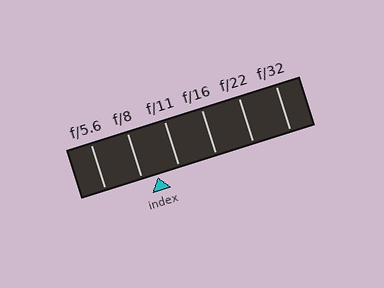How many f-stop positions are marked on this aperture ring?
There are 6 f-stop positions marked.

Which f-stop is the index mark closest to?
The index mark is closest to f/8.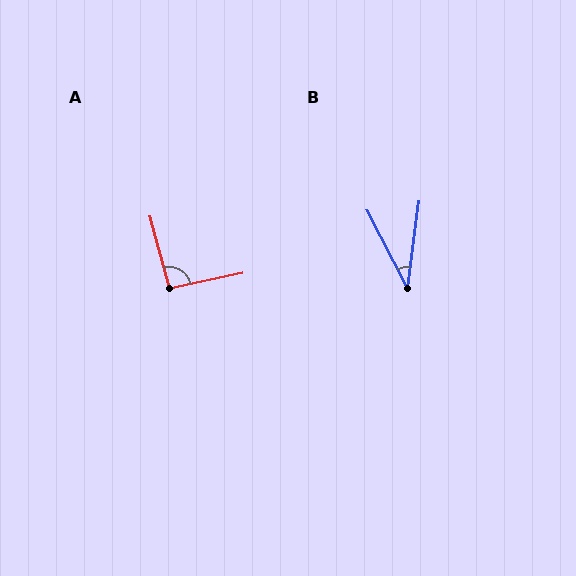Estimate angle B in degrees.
Approximately 34 degrees.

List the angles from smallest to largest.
B (34°), A (93°).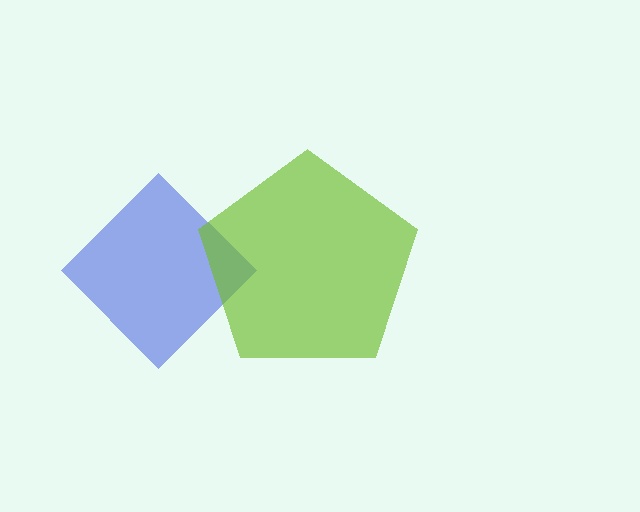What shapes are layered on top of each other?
The layered shapes are: a blue diamond, a lime pentagon.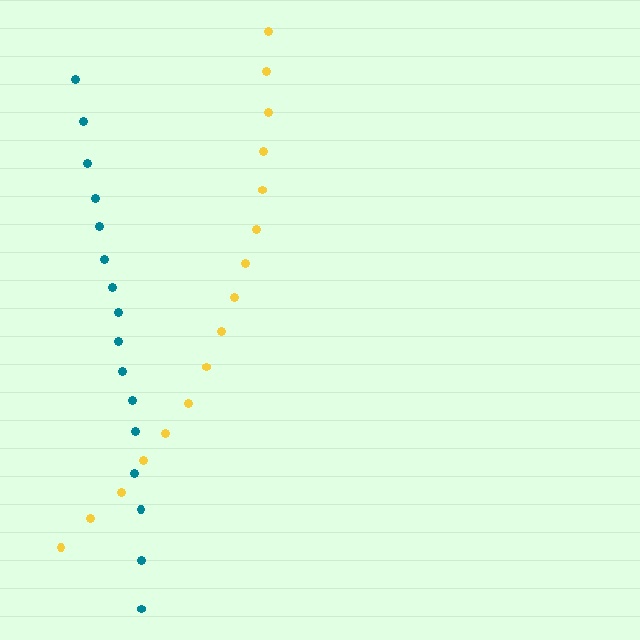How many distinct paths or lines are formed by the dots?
There are 2 distinct paths.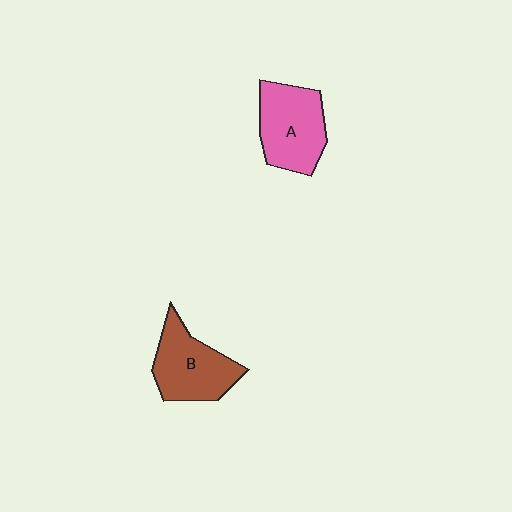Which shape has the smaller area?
Shape B (brown).